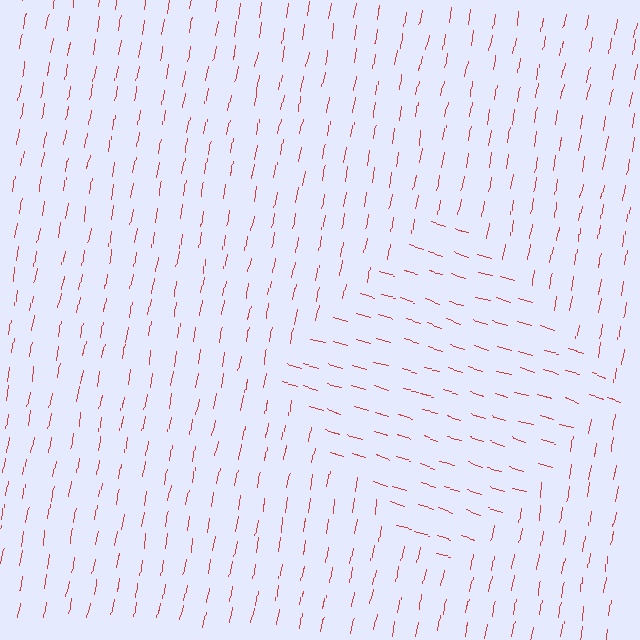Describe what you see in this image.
The image is filled with small red line segments. A diamond region in the image has lines oriented differently from the surrounding lines, creating a visible texture boundary.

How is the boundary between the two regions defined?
The boundary is defined purely by a change in line orientation (approximately 83 degrees difference). All lines are the same color and thickness.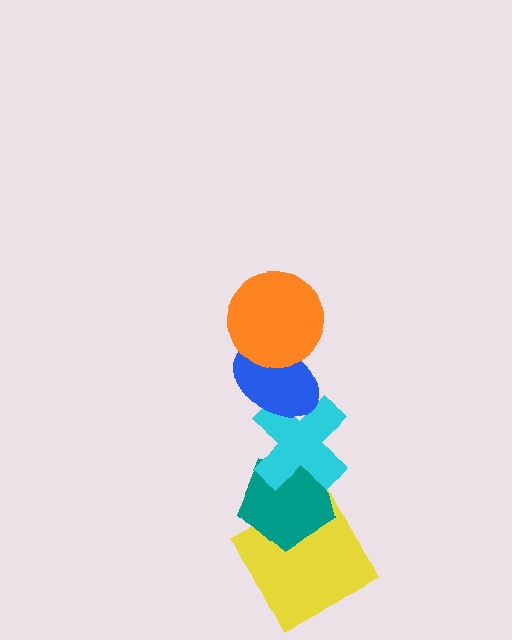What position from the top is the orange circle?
The orange circle is 1st from the top.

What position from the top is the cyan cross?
The cyan cross is 3rd from the top.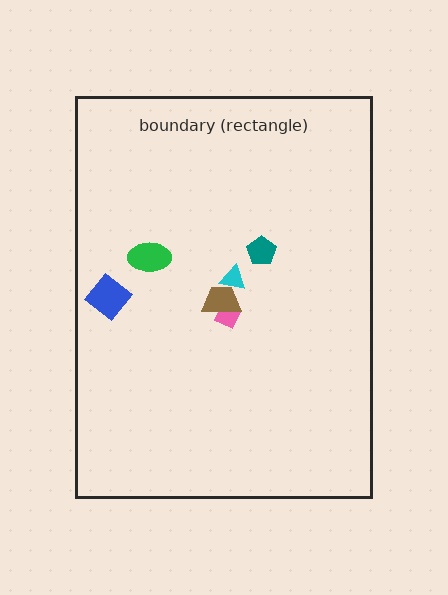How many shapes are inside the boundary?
6 inside, 0 outside.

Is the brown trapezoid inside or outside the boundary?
Inside.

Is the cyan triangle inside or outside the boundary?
Inside.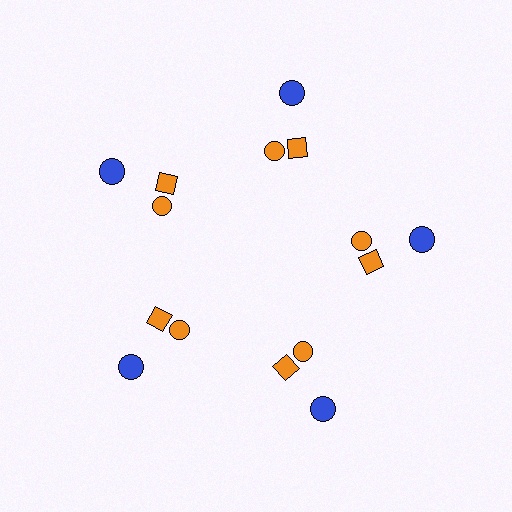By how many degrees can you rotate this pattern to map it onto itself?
The pattern maps onto itself every 72 degrees of rotation.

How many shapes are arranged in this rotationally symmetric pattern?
There are 15 shapes, arranged in 5 groups of 3.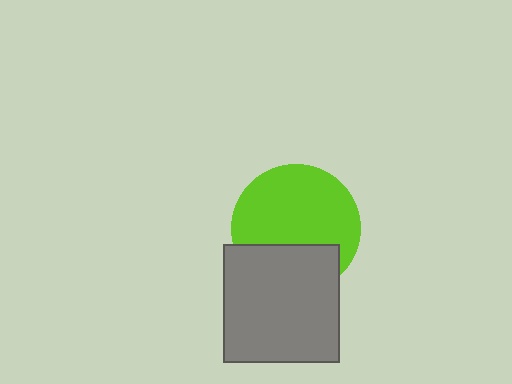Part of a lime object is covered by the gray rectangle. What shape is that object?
It is a circle.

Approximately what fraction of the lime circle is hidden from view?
Roughly 32% of the lime circle is hidden behind the gray rectangle.